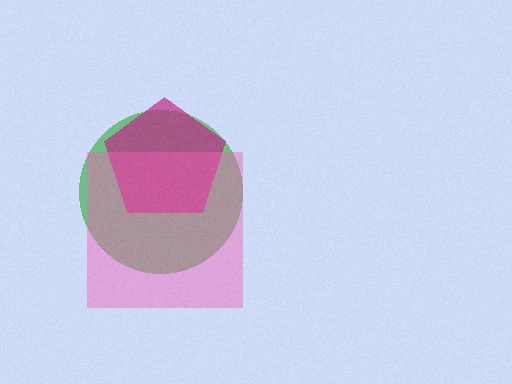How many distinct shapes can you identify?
There are 3 distinct shapes: a green circle, a magenta pentagon, a pink square.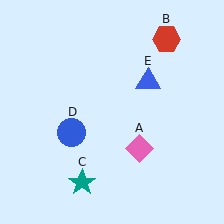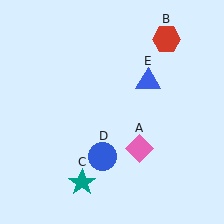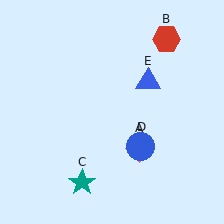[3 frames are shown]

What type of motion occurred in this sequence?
The blue circle (object D) rotated counterclockwise around the center of the scene.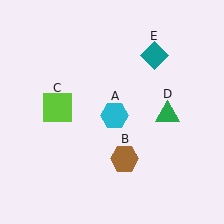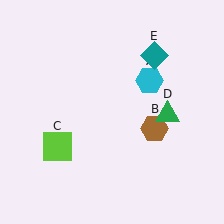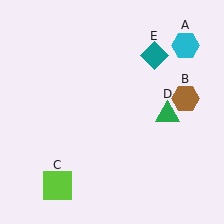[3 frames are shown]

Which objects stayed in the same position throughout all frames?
Green triangle (object D) and teal diamond (object E) remained stationary.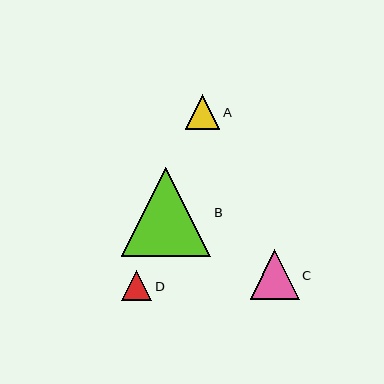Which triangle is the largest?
Triangle B is the largest with a size of approximately 89 pixels.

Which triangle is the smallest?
Triangle D is the smallest with a size of approximately 30 pixels.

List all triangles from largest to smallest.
From largest to smallest: B, C, A, D.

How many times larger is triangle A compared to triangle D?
Triangle A is approximately 1.1 times the size of triangle D.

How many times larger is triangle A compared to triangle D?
Triangle A is approximately 1.1 times the size of triangle D.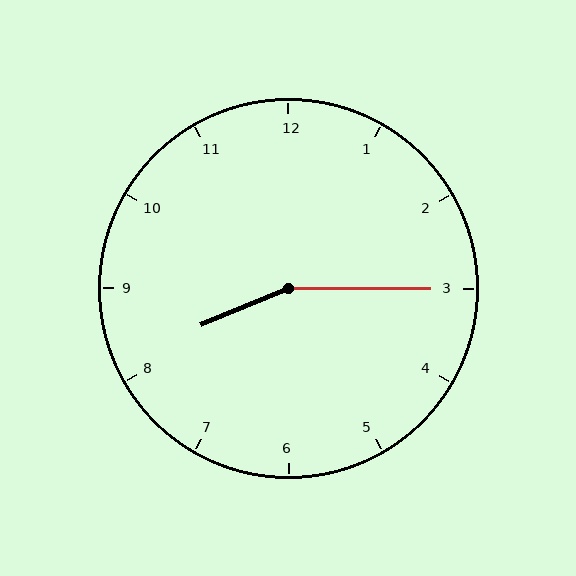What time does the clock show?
8:15.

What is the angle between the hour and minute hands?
Approximately 158 degrees.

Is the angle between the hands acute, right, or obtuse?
It is obtuse.